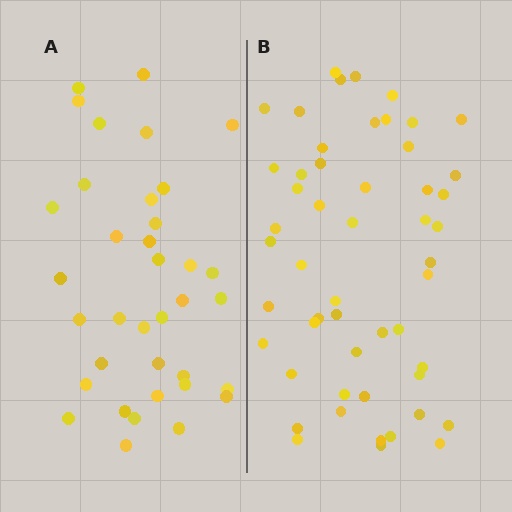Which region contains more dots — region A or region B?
Region B (the right region) has more dots.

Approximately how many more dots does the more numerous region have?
Region B has approximately 15 more dots than region A.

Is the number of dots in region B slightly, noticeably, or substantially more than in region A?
Region B has noticeably more, but not dramatically so. The ratio is roughly 1.4 to 1.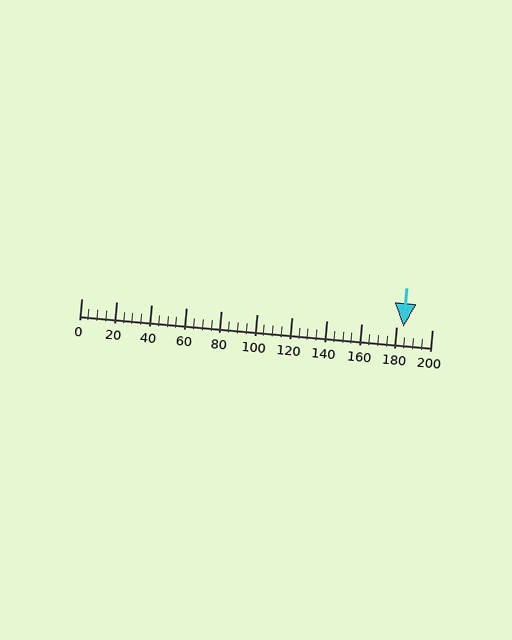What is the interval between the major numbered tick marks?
The major tick marks are spaced 20 units apart.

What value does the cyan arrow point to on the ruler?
The cyan arrow points to approximately 184.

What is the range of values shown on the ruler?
The ruler shows values from 0 to 200.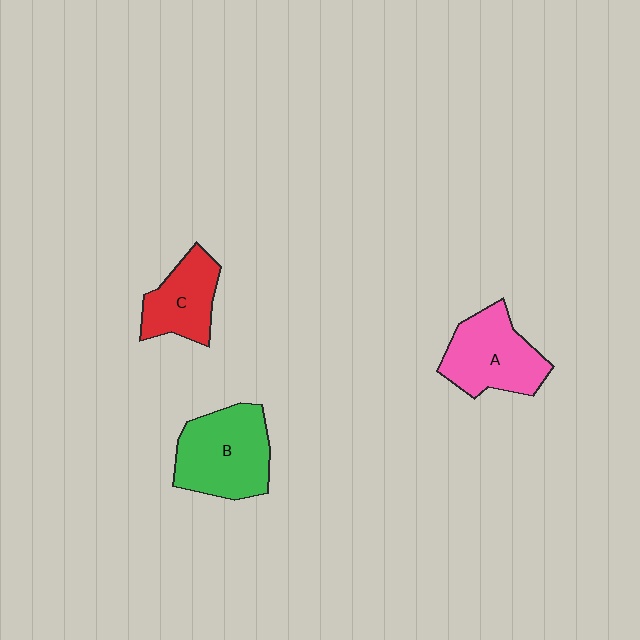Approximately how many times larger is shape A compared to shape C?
Approximately 1.3 times.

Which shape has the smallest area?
Shape C (red).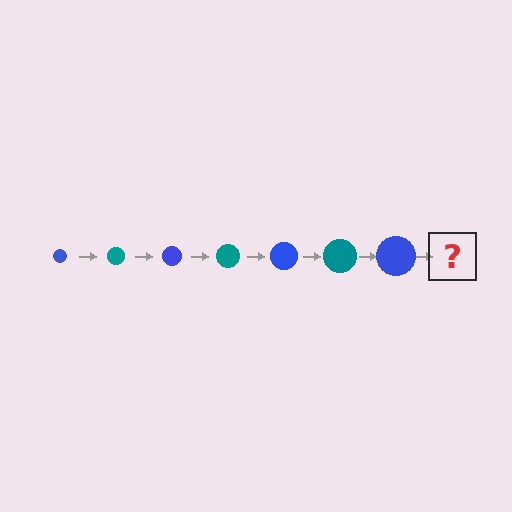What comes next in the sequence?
The next element should be a teal circle, larger than the previous one.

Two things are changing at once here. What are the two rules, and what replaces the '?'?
The two rules are that the circle grows larger each step and the color cycles through blue and teal. The '?' should be a teal circle, larger than the previous one.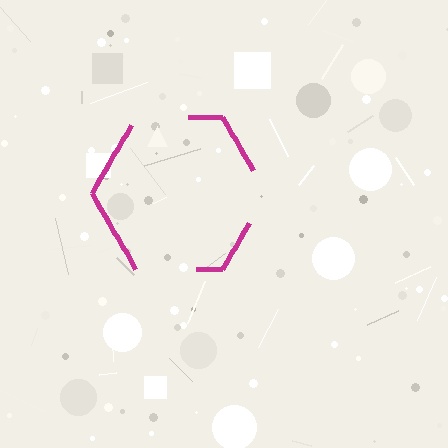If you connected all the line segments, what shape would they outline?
They would outline a hexagon.